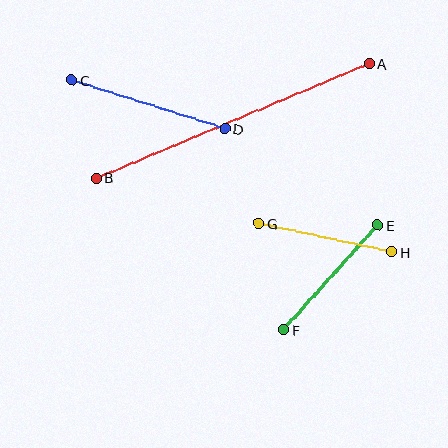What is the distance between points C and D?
The distance is approximately 161 pixels.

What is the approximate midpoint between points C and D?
The midpoint is at approximately (148, 104) pixels.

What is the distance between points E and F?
The distance is approximately 141 pixels.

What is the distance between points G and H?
The distance is approximately 136 pixels.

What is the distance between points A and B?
The distance is approximately 296 pixels.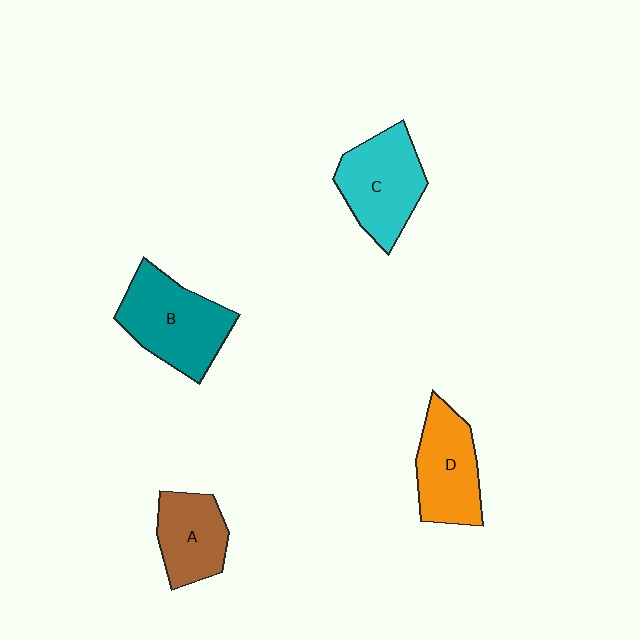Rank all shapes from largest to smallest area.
From largest to smallest: B (teal), C (cyan), D (orange), A (brown).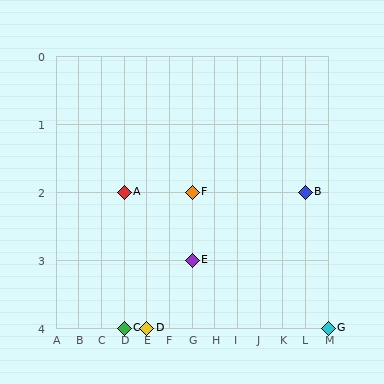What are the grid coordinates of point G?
Point G is at grid coordinates (M, 4).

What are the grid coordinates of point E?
Point E is at grid coordinates (G, 3).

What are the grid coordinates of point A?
Point A is at grid coordinates (D, 2).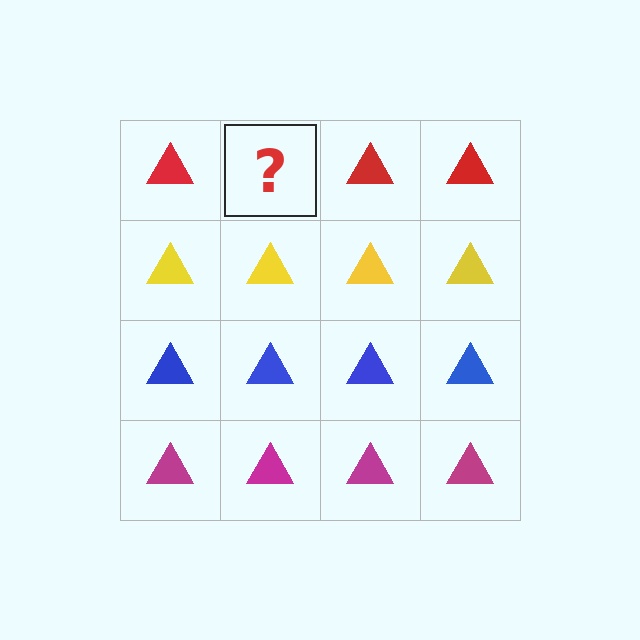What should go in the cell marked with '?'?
The missing cell should contain a red triangle.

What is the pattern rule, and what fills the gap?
The rule is that each row has a consistent color. The gap should be filled with a red triangle.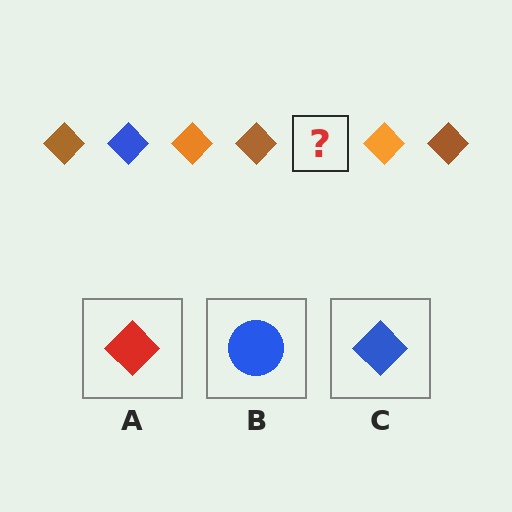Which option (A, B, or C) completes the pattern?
C.